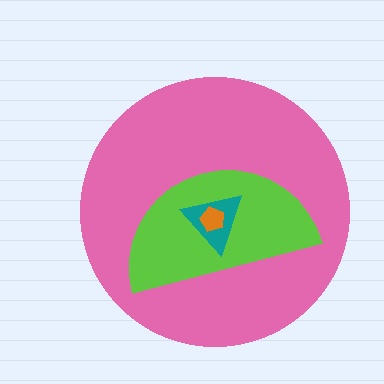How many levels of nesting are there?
4.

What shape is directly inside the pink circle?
The lime semicircle.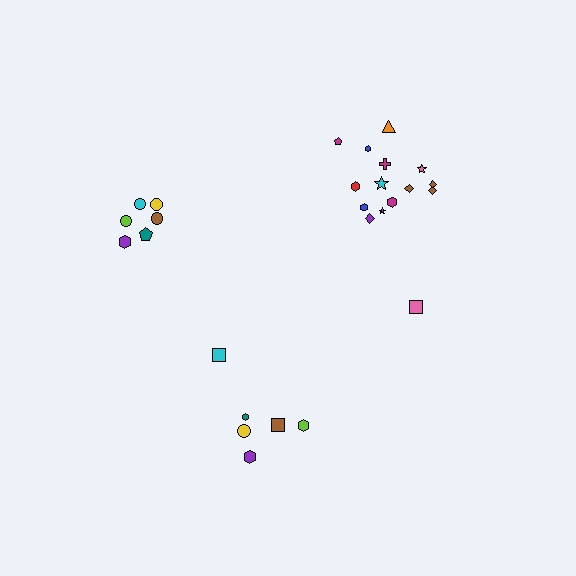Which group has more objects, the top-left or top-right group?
The top-right group.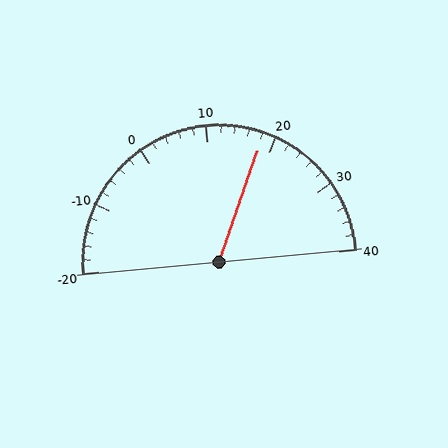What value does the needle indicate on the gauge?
The needle indicates approximately 18.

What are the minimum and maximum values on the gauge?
The gauge ranges from -20 to 40.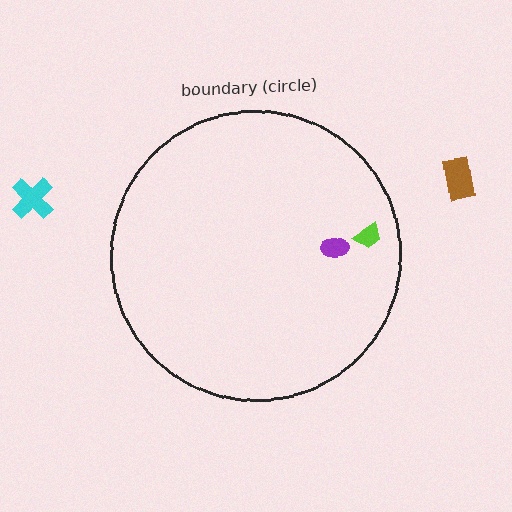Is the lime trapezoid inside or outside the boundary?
Inside.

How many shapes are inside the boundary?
2 inside, 2 outside.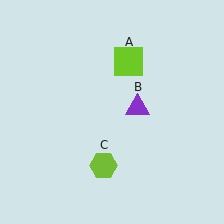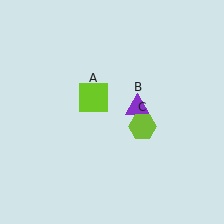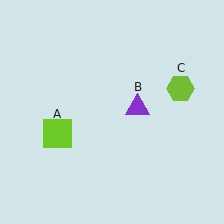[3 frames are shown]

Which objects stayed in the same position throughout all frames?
Purple triangle (object B) remained stationary.